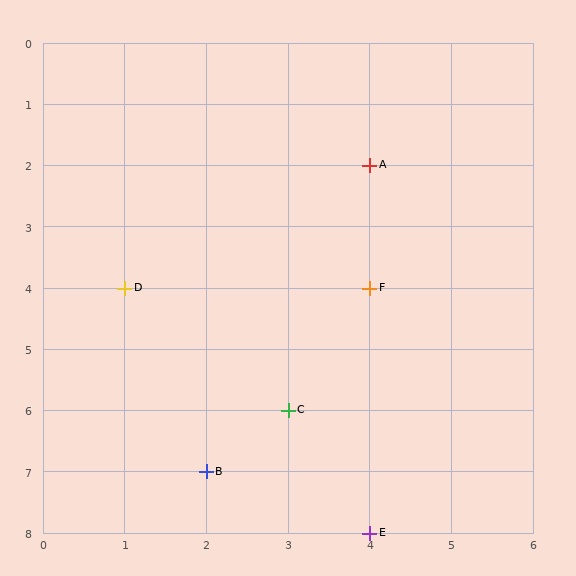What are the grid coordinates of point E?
Point E is at grid coordinates (4, 8).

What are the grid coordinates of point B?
Point B is at grid coordinates (2, 7).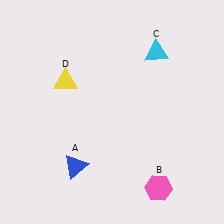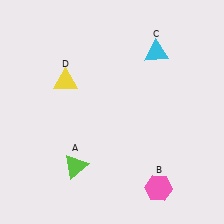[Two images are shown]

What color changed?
The triangle (A) changed from blue in Image 1 to lime in Image 2.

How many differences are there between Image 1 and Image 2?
There is 1 difference between the two images.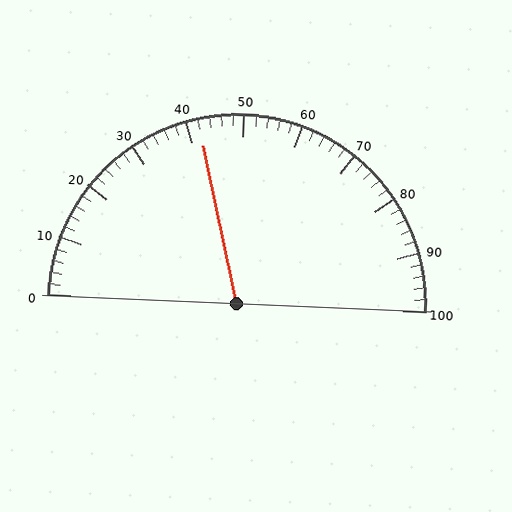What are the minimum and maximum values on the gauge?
The gauge ranges from 0 to 100.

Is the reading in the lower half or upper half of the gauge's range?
The reading is in the lower half of the range (0 to 100).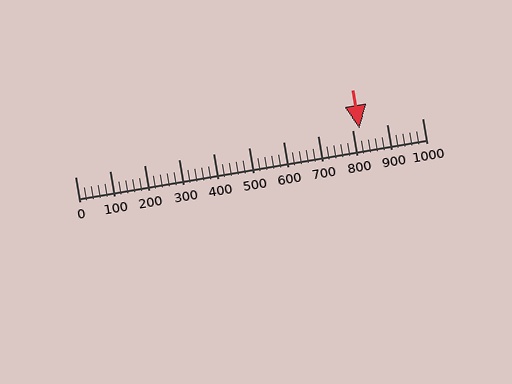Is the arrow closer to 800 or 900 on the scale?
The arrow is closer to 800.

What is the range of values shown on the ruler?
The ruler shows values from 0 to 1000.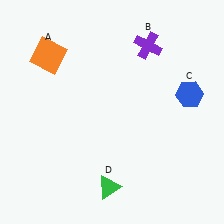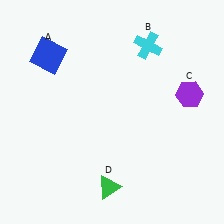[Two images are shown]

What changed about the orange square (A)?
In Image 1, A is orange. In Image 2, it changed to blue.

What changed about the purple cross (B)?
In Image 1, B is purple. In Image 2, it changed to cyan.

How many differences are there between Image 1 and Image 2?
There are 3 differences between the two images.